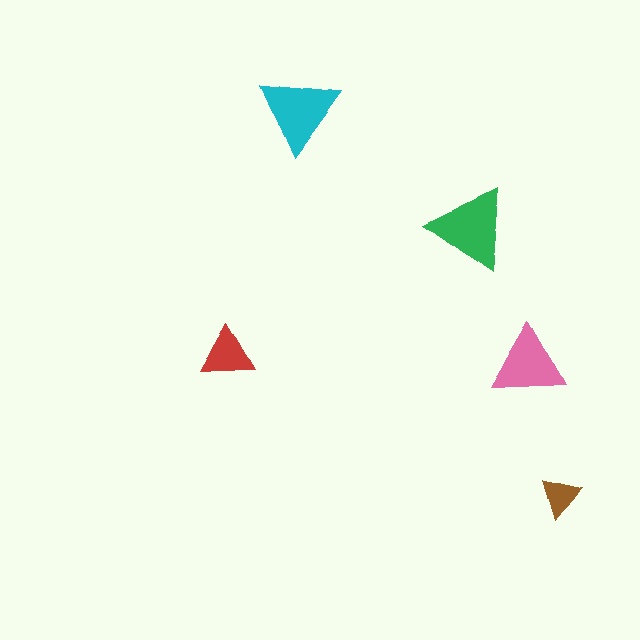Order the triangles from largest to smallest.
the green one, the cyan one, the pink one, the red one, the brown one.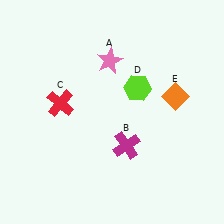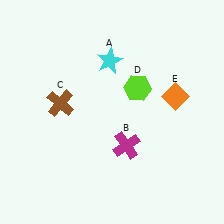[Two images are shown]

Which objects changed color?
A changed from pink to cyan. C changed from red to brown.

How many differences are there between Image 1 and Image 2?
There are 2 differences between the two images.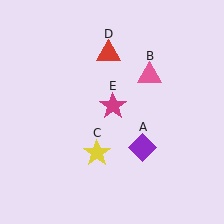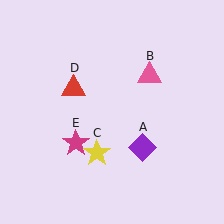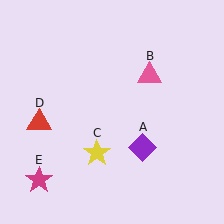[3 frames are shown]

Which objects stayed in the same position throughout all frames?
Purple diamond (object A) and pink triangle (object B) and yellow star (object C) remained stationary.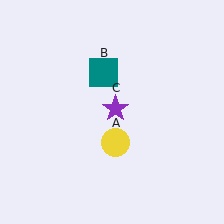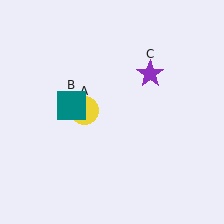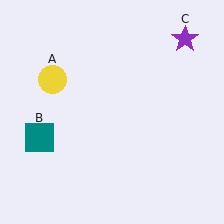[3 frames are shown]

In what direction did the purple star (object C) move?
The purple star (object C) moved up and to the right.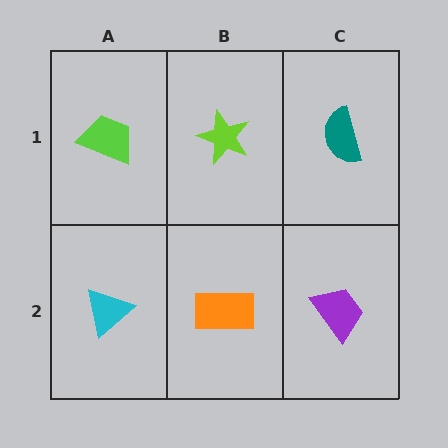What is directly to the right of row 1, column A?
A lime star.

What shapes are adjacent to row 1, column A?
A cyan triangle (row 2, column A), a lime star (row 1, column B).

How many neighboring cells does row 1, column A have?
2.